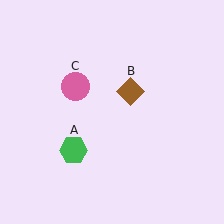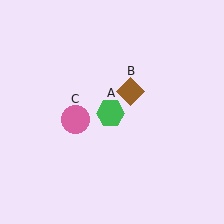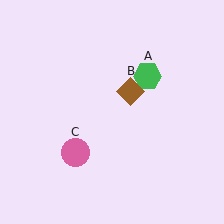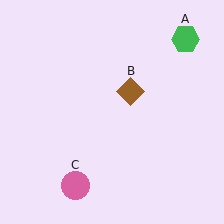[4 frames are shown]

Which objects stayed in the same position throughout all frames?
Brown diamond (object B) remained stationary.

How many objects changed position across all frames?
2 objects changed position: green hexagon (object A), pink circle (object C).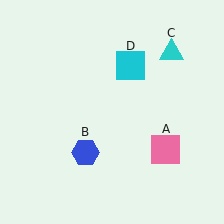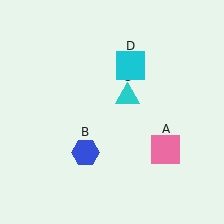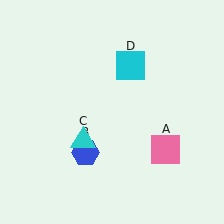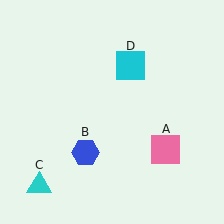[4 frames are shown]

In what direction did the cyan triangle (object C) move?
The cyan triangle (object C) moved down and to the left.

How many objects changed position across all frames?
1 object changed position: cyan triangle (object C).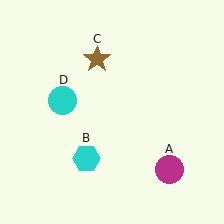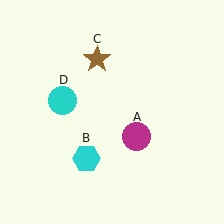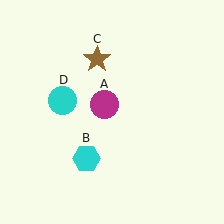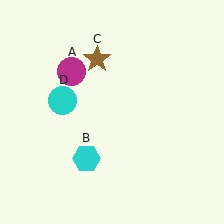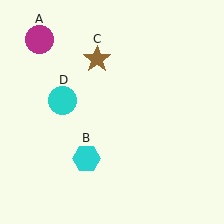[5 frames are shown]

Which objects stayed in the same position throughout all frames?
Cyan hexagon (object B) and brown star (object C) and cyan circle (object D) remained stationary.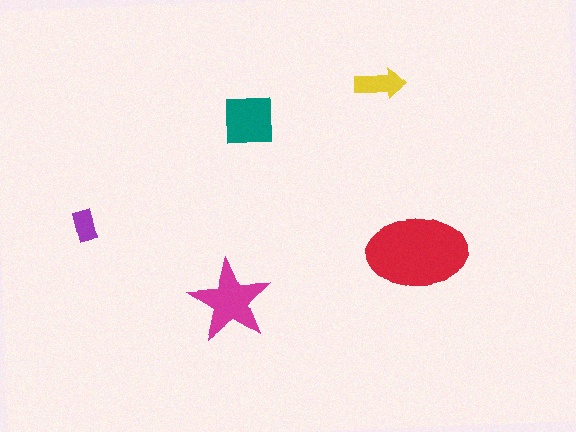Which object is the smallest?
The purple rectangle.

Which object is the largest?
The red ellipse.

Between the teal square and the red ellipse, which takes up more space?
The red ellipse.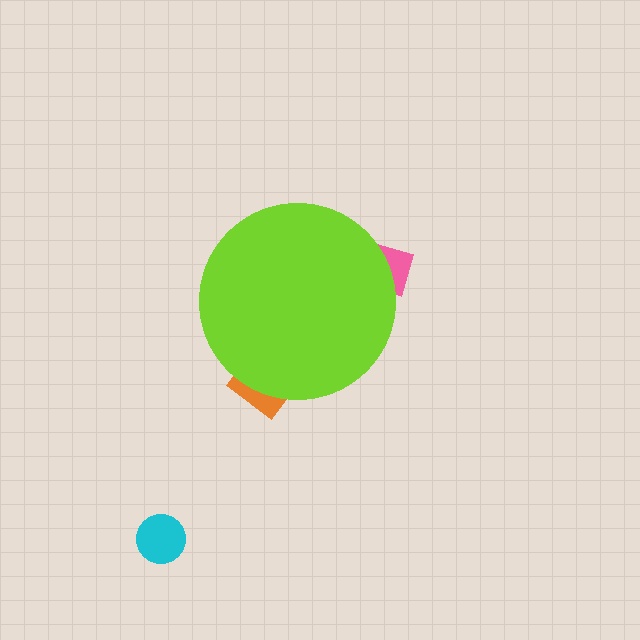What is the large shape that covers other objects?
A lime circle.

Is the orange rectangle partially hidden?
Yes, the orange rectangle is partially hidden behind the lime circle.